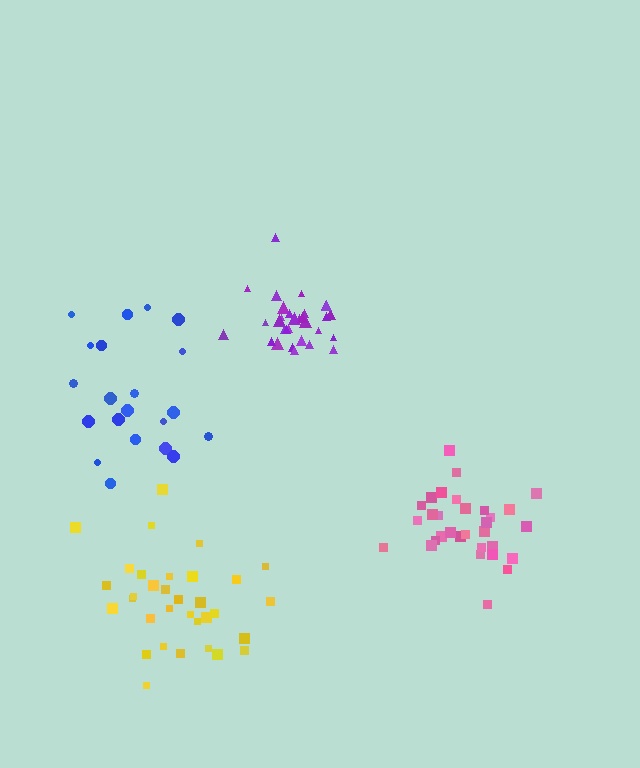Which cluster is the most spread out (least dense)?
Blue.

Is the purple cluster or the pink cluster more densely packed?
Purple.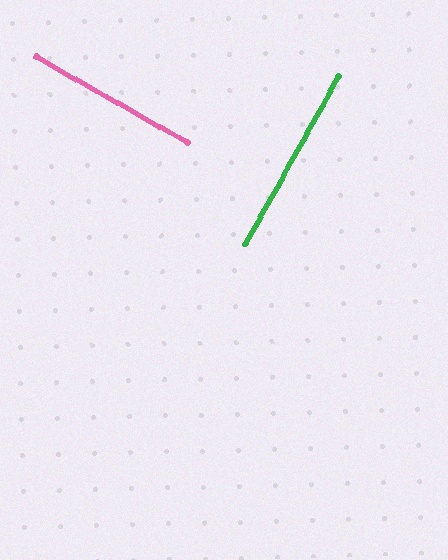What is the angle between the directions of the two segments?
Approximately 90 degrees.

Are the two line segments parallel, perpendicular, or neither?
Perpendicular — they meet at approximately 90°.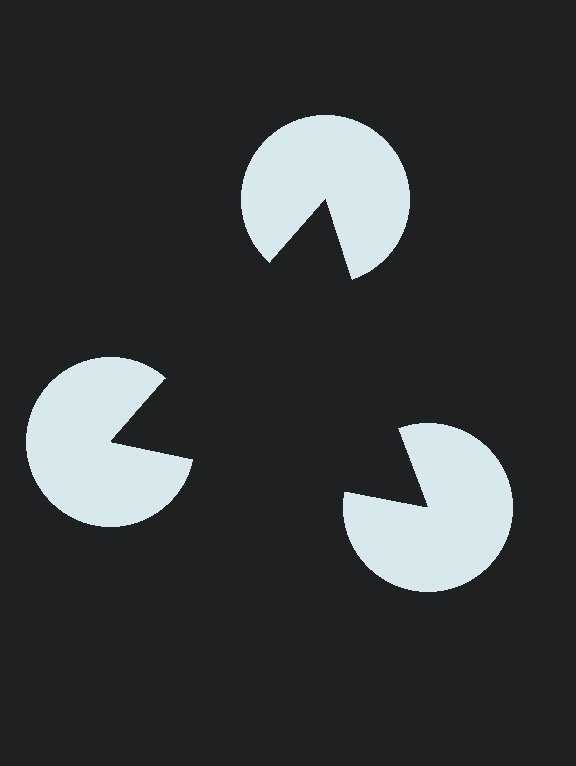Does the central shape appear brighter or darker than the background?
It typically appears slightly darker than the background, even though no actual brightness change is drawn.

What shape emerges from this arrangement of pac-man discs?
An illusory triangle — its edges are inferred from the aligned wedge cuts in the pac-man discs, not physically drawn.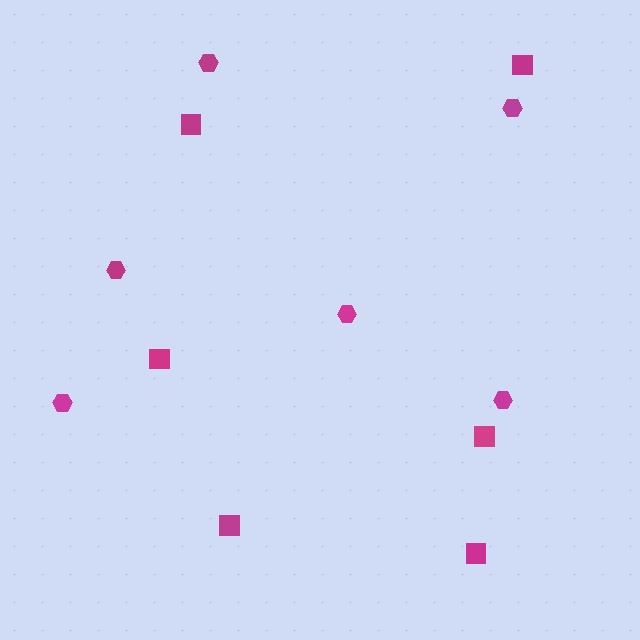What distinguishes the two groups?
There are 2 groups: one group of squares (6) and one group of hexagons (6).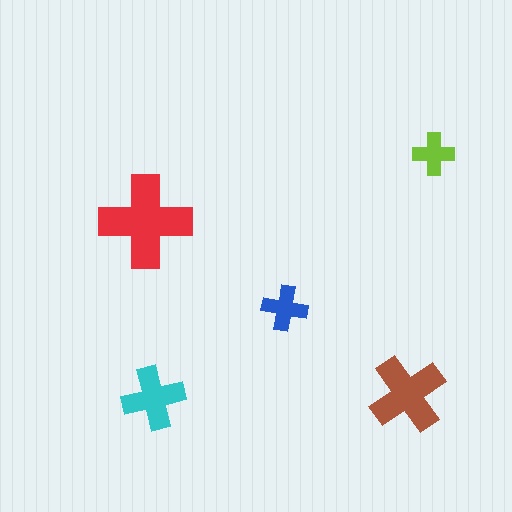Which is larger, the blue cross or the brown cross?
The brown one.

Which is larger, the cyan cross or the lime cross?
The cyan one.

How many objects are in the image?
There are 5 objects in the image.